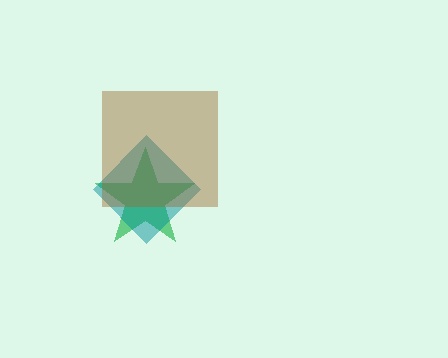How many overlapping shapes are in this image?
There are 3 overlapping shapes in the image.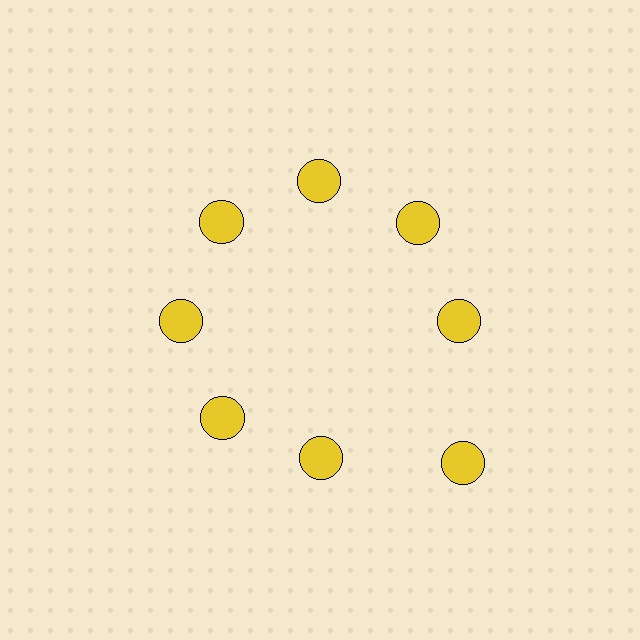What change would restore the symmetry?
The symmetry would be restored by moving it inward, back onto the ring so that all 8 circles sit at equal angles and equal distance from the center.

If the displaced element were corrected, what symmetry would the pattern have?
It would have 8-fold rotational symmetry — the pattern would map onto itself every 45 degrees.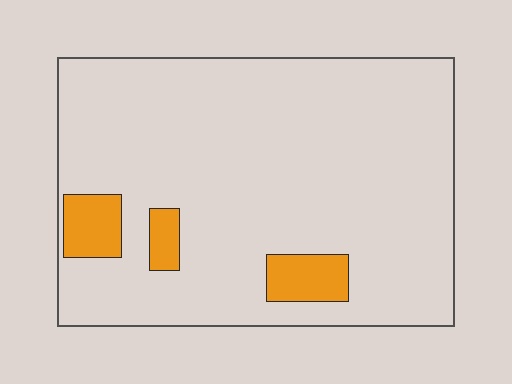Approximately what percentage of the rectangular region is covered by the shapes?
Approximately 10%.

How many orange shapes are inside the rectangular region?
3.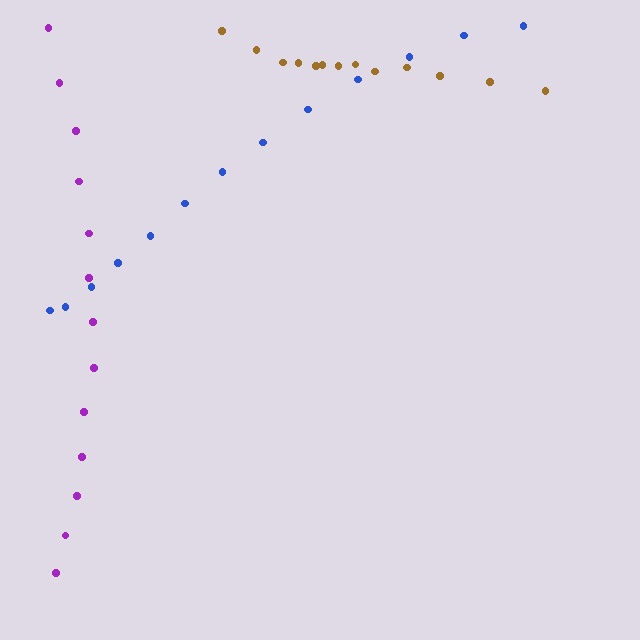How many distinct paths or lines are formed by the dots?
There are 3 distinct paths.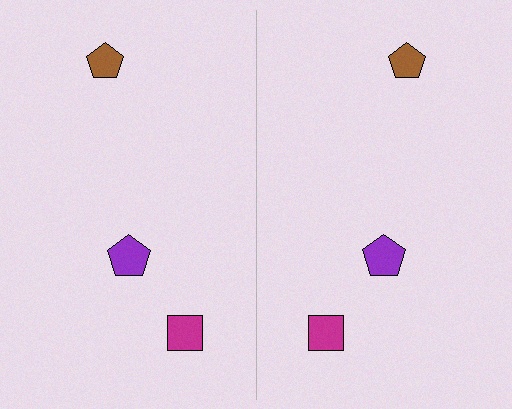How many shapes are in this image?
There are 6 shapes in this image.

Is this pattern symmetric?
Yes, this pattern has bilateral (reflection) symmetry.